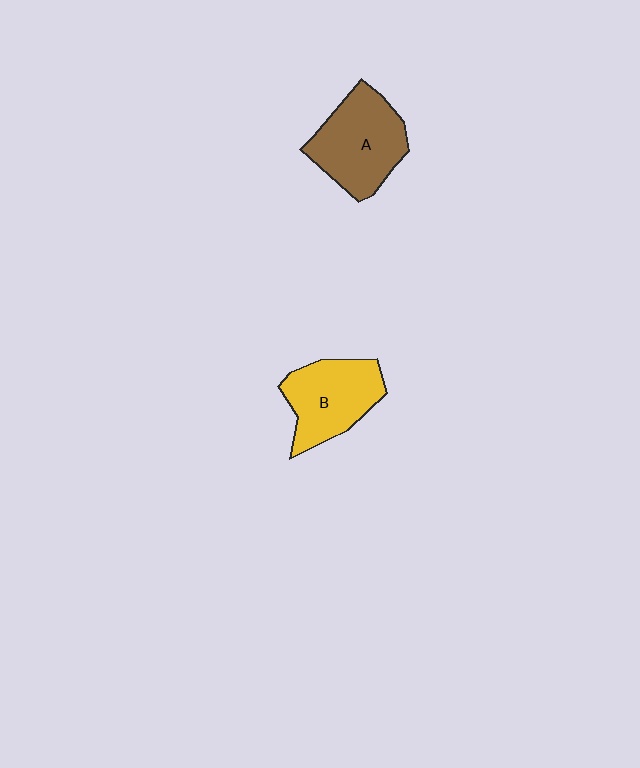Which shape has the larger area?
Shape A (brown).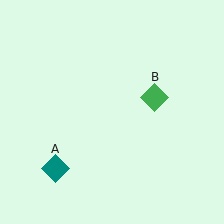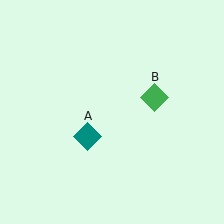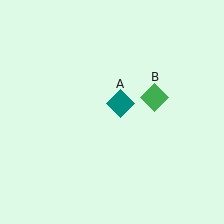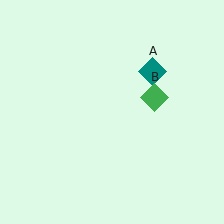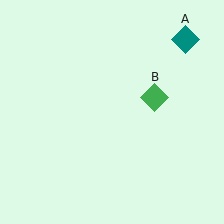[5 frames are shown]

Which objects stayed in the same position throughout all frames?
Green diamond (object B) remained stationary.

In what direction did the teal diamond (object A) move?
The teal diamond (object A) moved up and to the right.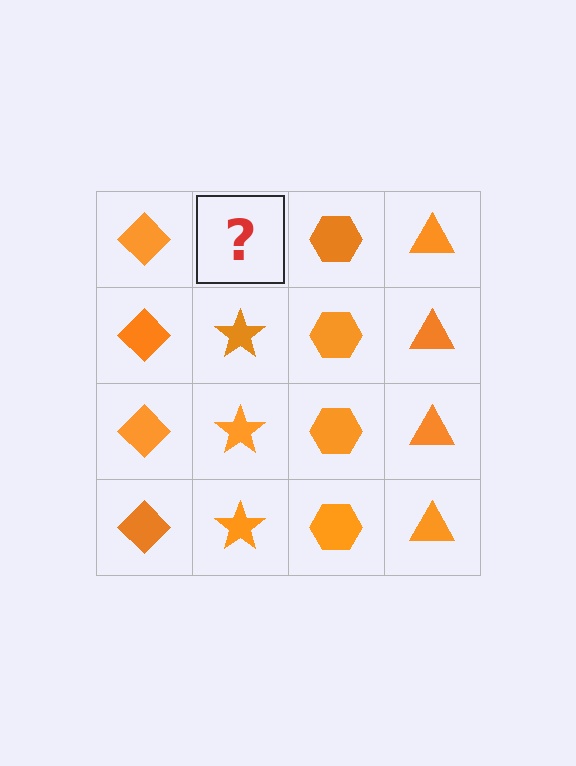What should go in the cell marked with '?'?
The missing cell should contain an orange star.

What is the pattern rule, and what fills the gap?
The rule is that each column has a consistent shape. The gap should be filled with an orange star.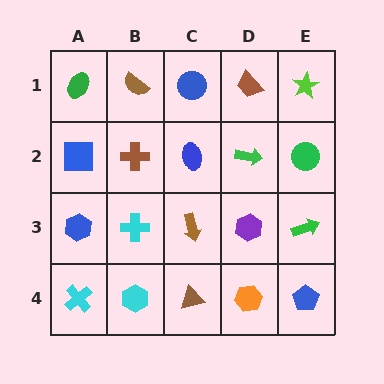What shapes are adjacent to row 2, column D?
A brown trapezoid (row 1, column D), a purple hexagon (row 3, column D), a blue ellipse (row 2, column C), a green circle (row 2, column E).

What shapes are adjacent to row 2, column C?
A blue circle (row 1, column C), a brown arrow (row 3, column C), a brown cross (row 2, column B), a green arrow (row 2, column D).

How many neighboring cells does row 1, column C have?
3.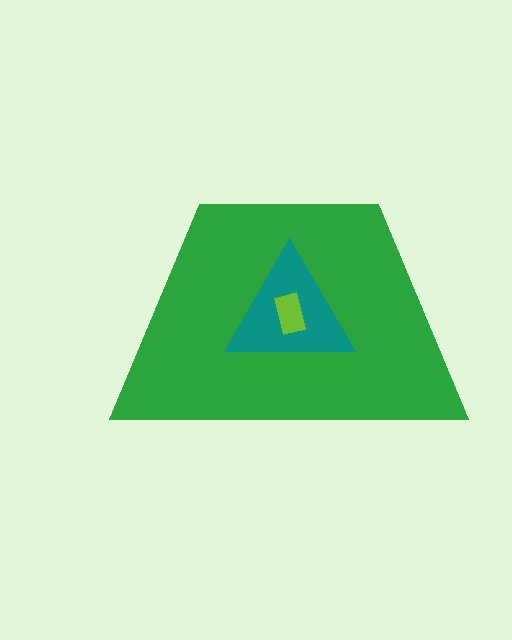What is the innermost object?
The lime rectangle.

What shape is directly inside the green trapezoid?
The teal triangle.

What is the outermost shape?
The green trapezoid.